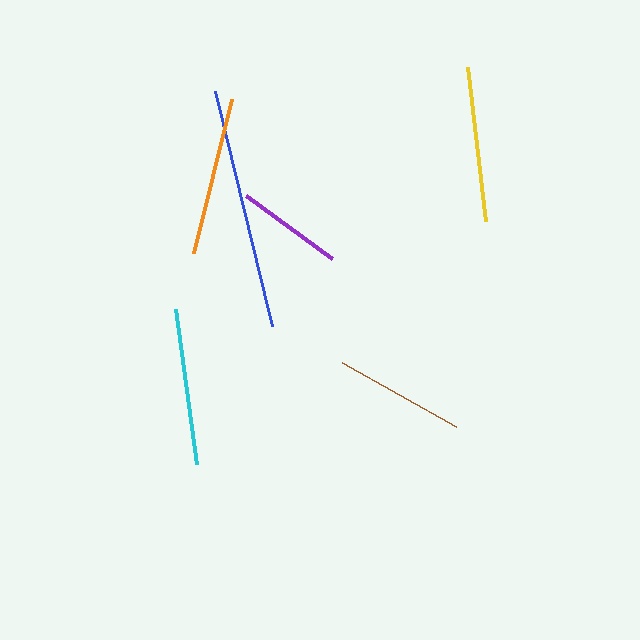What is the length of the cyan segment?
The cyan segment is approximately 157 pixels long.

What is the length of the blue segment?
The blue segment is approximately 242 pixels long.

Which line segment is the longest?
The blue line is the longest at approximately 242 pixels.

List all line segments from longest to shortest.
From longest to shortest: blue, orange, cyan, yellow, brown, purple.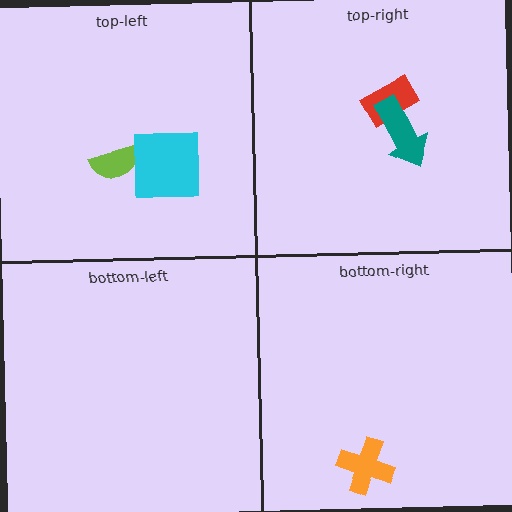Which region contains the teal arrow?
The top-right region.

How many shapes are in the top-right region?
2.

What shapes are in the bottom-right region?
The orange cross.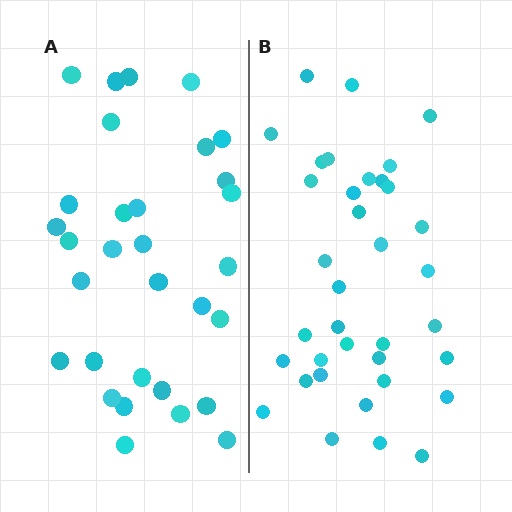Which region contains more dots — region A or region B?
Region B (the right region) has more dots.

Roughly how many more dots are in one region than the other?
Region B has about 5 more dots than region A.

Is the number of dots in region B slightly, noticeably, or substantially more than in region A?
Region B has only slightly more — the two regions are fairly close. The ratio is roughly 1.2 to 1.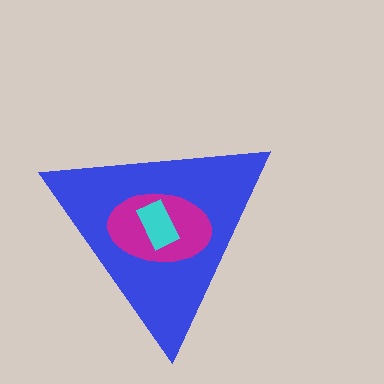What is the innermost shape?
The cyan rectangle.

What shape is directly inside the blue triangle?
The magenta ellipse.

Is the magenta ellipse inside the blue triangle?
Yes.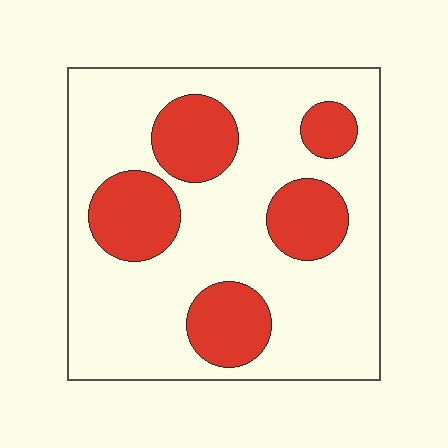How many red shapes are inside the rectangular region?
5.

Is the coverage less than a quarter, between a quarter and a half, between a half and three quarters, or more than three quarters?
Between a quarter and a half.